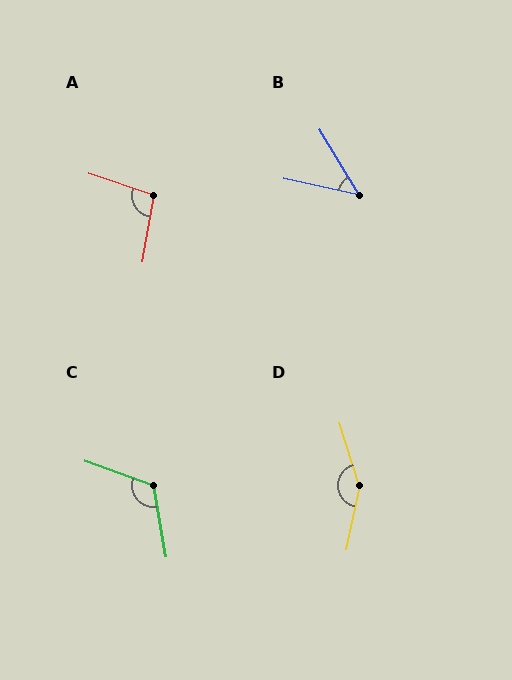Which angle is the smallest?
B, at approximately 46 degrees.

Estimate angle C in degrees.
Approximately 119 degrees.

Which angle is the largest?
D, at approximately 151 degrees.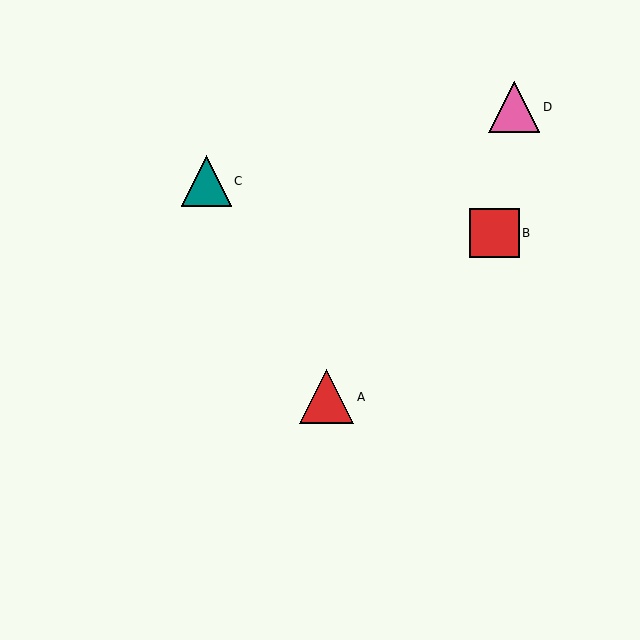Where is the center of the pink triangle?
The center of the pink triangle is at (514, 107).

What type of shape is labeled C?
Shape C is a teal triangle.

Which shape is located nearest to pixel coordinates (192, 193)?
The teal triangle (labeled C) at (206, 181) is nearest to that location.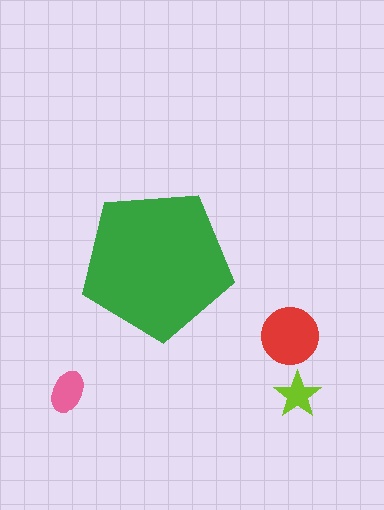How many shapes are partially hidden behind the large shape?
0 shapes are partially hidden.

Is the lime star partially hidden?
No, the lime star is fully visible.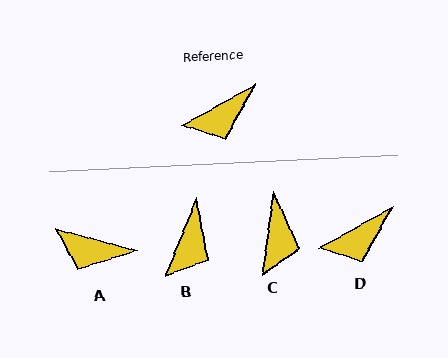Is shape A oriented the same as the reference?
No, it is off by about 44 degrees.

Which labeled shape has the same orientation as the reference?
D.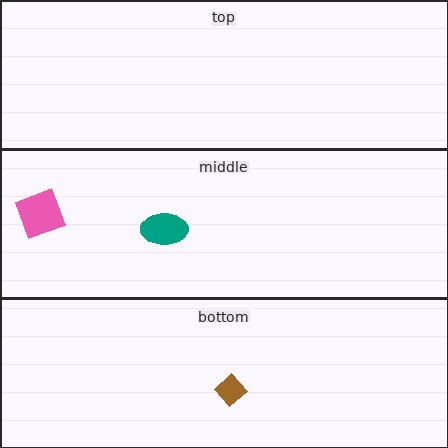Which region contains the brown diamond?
The bottom region.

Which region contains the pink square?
The middle region.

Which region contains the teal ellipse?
The middle region.